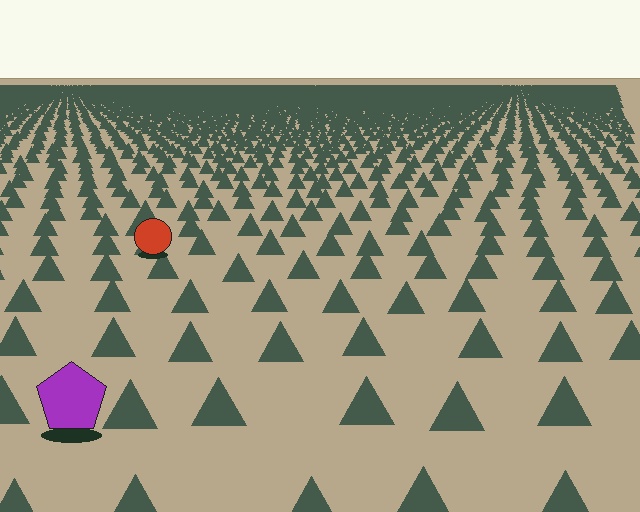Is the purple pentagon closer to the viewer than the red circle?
Yes. The purple pentagon is closer — you can tell from the texture gradient: the ground texture is coarser near it.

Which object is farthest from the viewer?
The red circle is farthest from the viewer. It appears smaller and the ground texture around it is denser.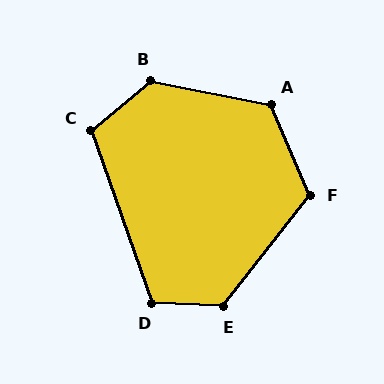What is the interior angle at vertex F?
Approximately 119 degrees (obtuse).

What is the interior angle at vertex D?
Approximately 112 degrees (obtuse).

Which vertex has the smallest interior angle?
C, at approximately 110 degrees.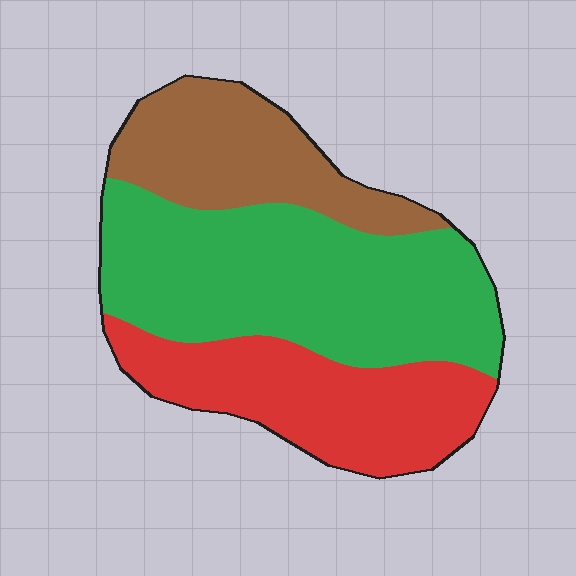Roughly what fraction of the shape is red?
Red covers about 30% of the shape.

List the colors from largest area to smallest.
From largest to smallest: green, red, brown.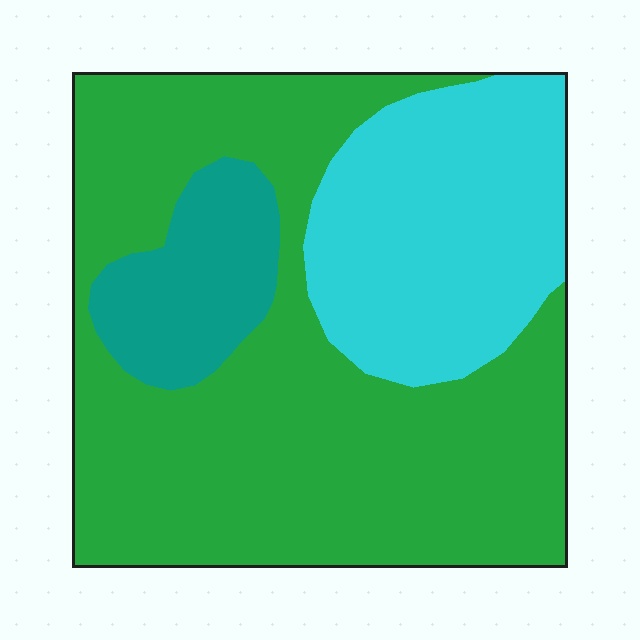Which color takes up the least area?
Teal, at roughly 10%.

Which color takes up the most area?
Green, at roughly 60%.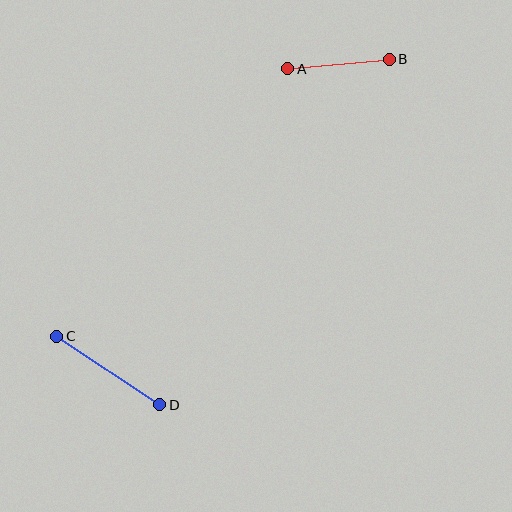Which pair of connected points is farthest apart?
Points C and D are farthest apart.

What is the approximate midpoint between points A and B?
The midpoint is at approximately (339, 64) pixels.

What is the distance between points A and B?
The distance is approximately 102 pixels.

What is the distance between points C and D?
The distance is approximately 124 pixels.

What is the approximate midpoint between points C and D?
The midpoint is at approximately (108, 371) pixels.